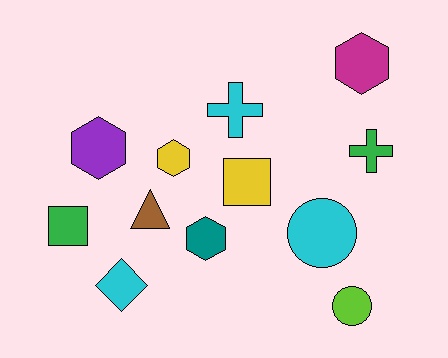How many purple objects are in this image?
There is 1 purple object.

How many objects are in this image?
There are 12 objects.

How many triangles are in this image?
There is 1 triangle.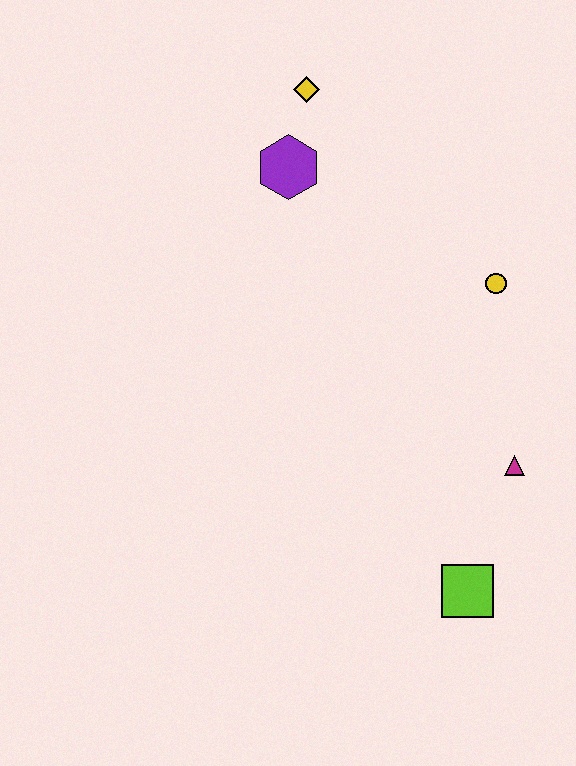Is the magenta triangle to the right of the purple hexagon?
Yes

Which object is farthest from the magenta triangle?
The yellow diamond is farthest from the magenta triangle.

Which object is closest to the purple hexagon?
The yellow diamond is closest to the purple hexagon.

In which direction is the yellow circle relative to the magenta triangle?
The yellow circle is above the magenta triangle.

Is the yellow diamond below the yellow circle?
No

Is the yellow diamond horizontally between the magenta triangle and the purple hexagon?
Yes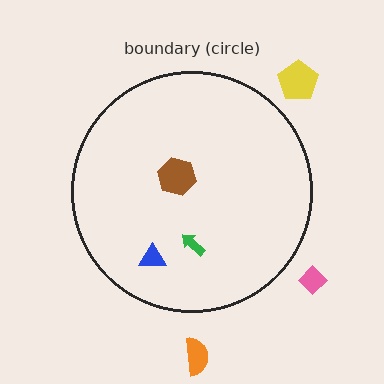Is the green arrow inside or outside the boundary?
Inside.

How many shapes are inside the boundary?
3 inside, 3 outside.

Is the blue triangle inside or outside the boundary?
Inside.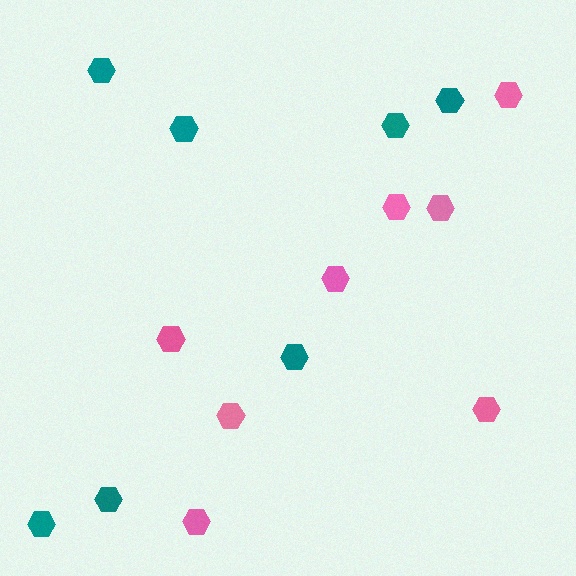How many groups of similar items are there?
There are 2 groups: one group of teal hexagons (7) and one group of pink hexagons (8).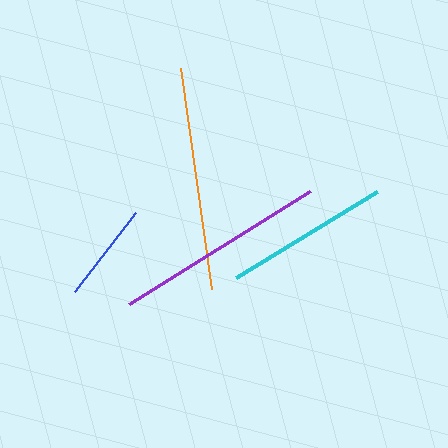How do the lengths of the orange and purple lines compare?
The orange and purple lines are approximately the same length.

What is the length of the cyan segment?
The cyan segment is approximately 166 pixels long.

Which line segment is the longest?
The orange line is the longest at approximately 223 pixels.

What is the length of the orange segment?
The orange segment is approximately 223 pixels long.